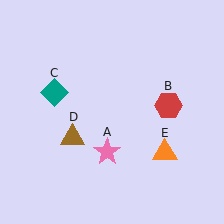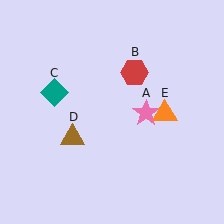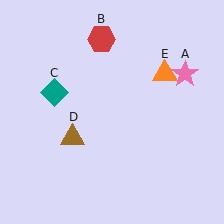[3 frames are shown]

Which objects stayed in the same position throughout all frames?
Teal diamond (object C) and brown triangle (object D) remained stationary.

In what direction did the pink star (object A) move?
The pink star (object A) moved up and to the right.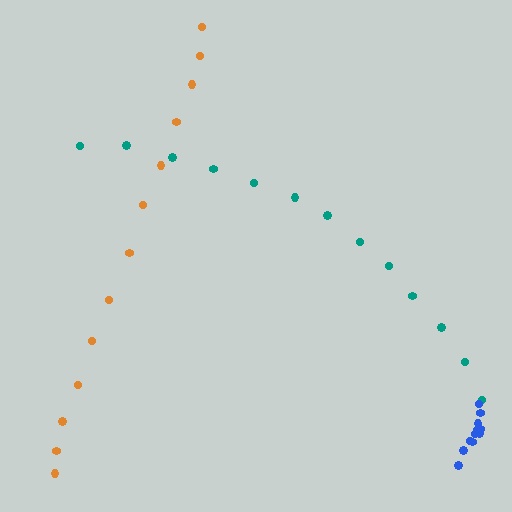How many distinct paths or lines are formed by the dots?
There are 3 distinct paths.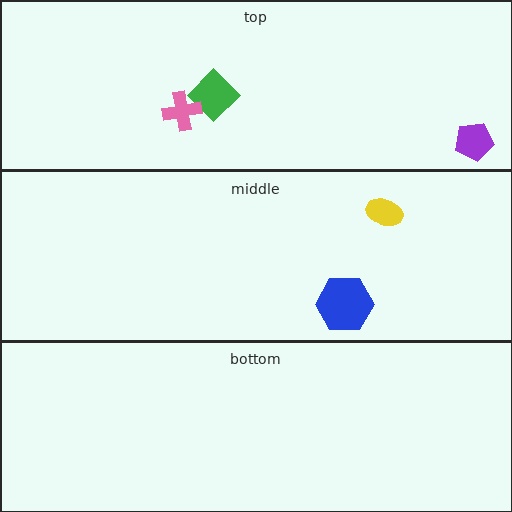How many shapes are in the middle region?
2.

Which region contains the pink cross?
The top region.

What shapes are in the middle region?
The blue hexagon, the yellow ellipse.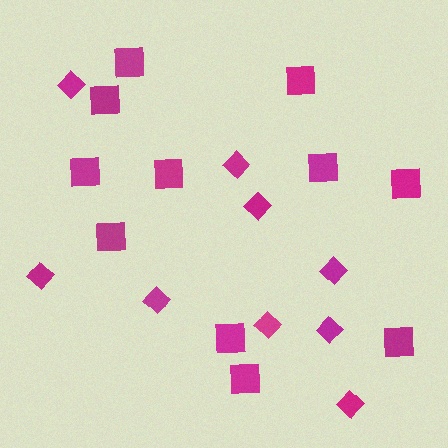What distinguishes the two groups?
There are 2 groups: one group of squares (11) and one group of diamonds (9).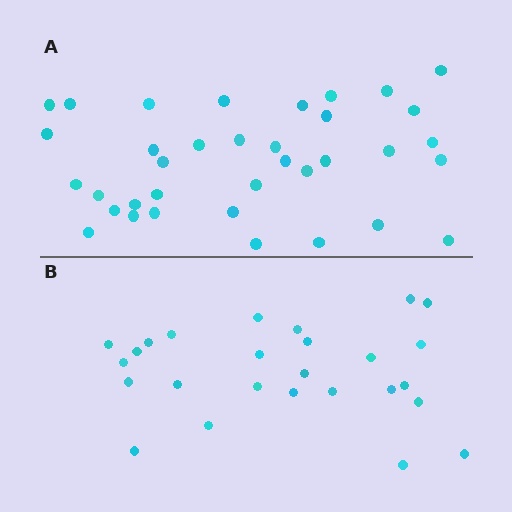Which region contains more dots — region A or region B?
Region A (the top region) has more dots.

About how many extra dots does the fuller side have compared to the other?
Region A has roughly 10 or so more dots than region B.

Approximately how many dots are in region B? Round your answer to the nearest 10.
About 30 dots. (The exact count is 26, which rounds to 30.)